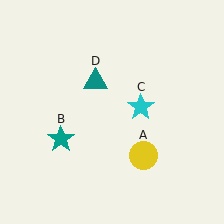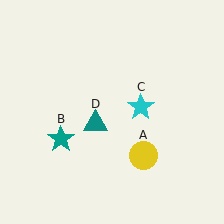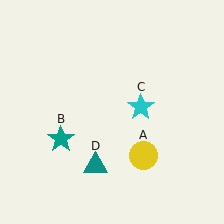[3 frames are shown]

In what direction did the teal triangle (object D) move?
The teal triangle (object D) moved down.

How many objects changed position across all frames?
1 object changed position: teal triangle (object D).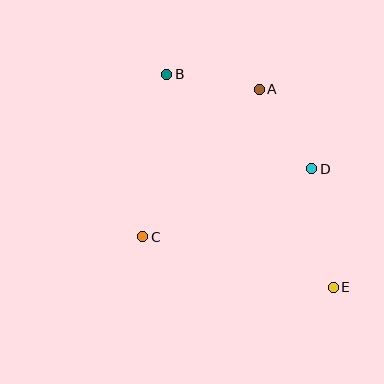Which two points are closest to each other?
Points A and B are closest to each other.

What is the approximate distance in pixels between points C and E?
The distance between C and E is approximately 197 pixels.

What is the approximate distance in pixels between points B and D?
The distance between B and D is approximately 173 pixels.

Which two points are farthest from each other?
Points B and E are farthest from each other.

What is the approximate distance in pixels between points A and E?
The distance between A and E is approximately 211 pixels.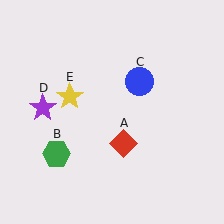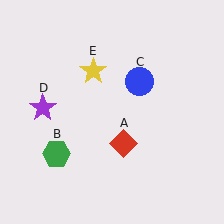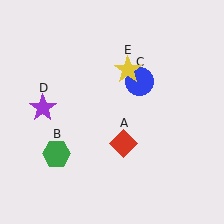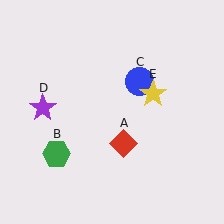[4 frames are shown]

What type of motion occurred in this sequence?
The yellow star (object E) rotated clockwise around the center of the scene.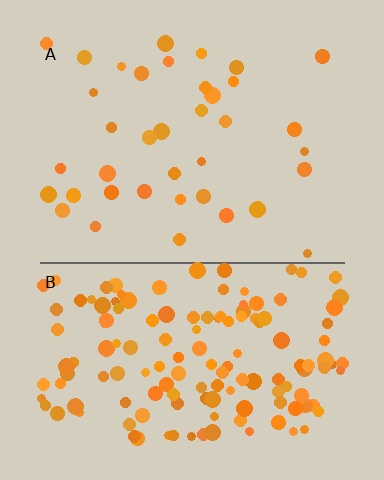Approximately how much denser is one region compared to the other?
Approximately 3.9× — region B over region A.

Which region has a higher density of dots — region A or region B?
B (the bottom).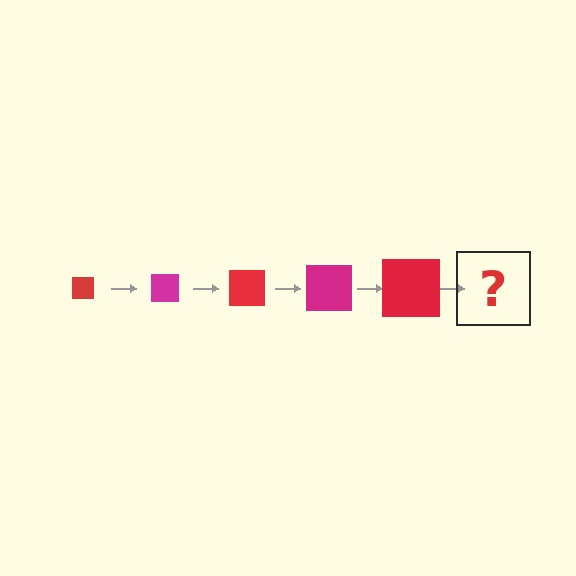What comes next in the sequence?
The next element should be a magenta square, larger than the previous one.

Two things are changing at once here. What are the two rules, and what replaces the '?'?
The two rules are that the square grows larger each step and the color cycles through red and magenta. The '?' should be a magenta square, larger than the previous one.